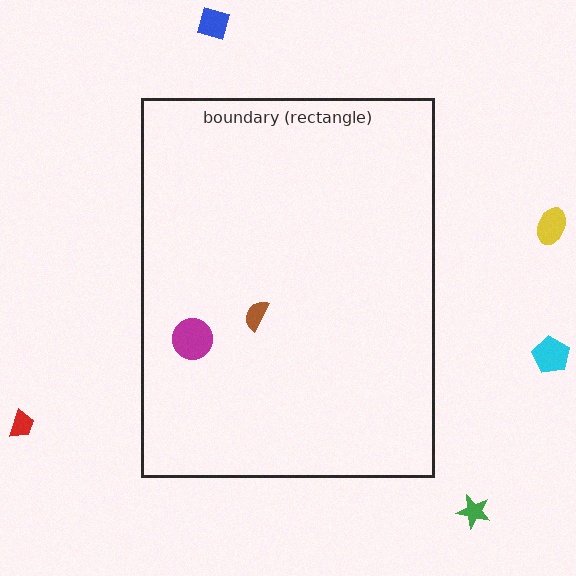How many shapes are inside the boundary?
2 inside, 5 outside.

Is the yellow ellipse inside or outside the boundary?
Outside.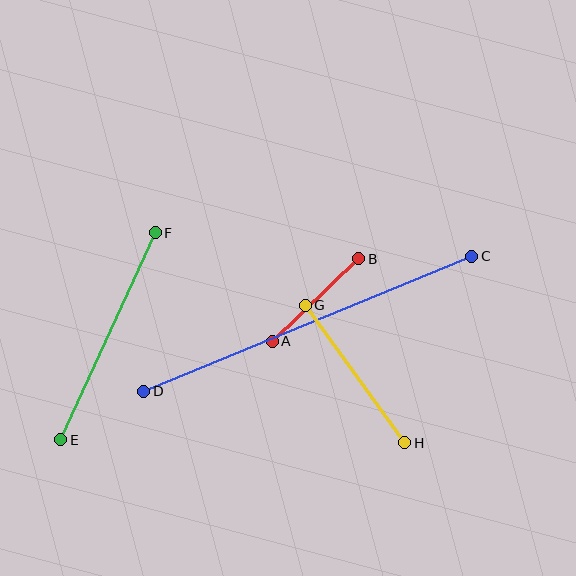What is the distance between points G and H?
The distance is approximately 170 pixels.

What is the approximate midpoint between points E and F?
The midpoint is at approximately (108, 336) pixels.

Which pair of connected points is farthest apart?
Points C and D are farthest apart.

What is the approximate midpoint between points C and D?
The midpoint is at approximately (308, 324) pixels.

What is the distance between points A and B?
The distance is approximately 120 pixels.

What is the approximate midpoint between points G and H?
The midpoint is at approximately (355, 374) pixels.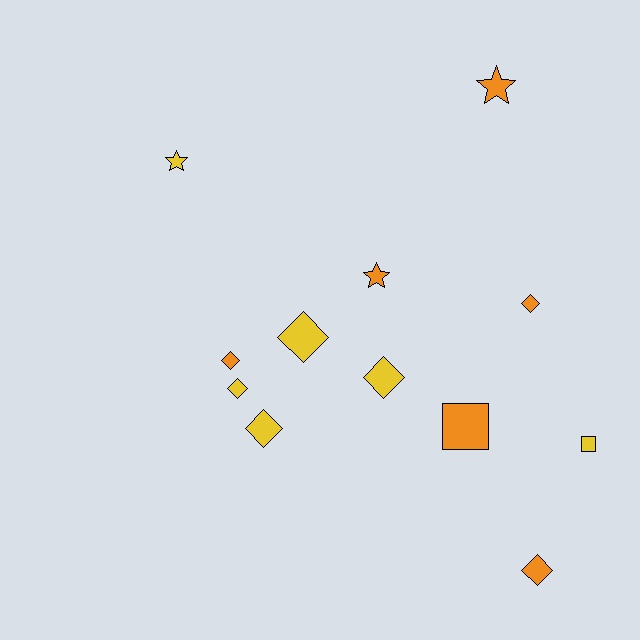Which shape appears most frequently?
Diamond, with 7 objects.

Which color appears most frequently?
Orange, with 6 objects.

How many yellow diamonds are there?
There are 4 yellow diamonds.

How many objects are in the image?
There are 12 objects.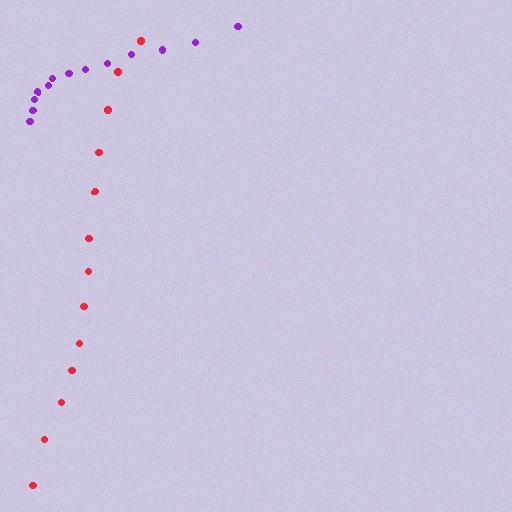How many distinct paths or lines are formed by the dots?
There are 2 distinct paths.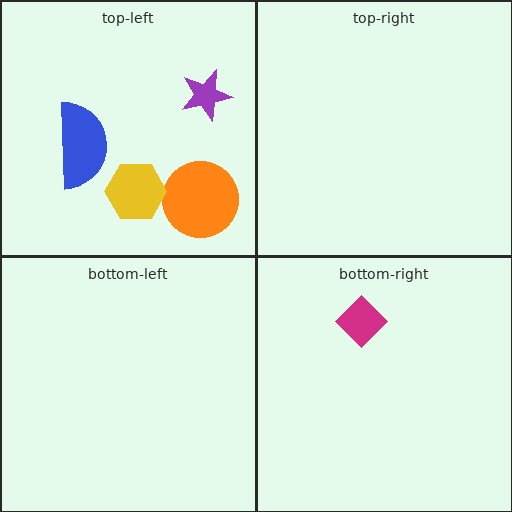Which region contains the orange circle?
The top-left region.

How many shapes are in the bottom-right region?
1.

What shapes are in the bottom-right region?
The magenta diamond.